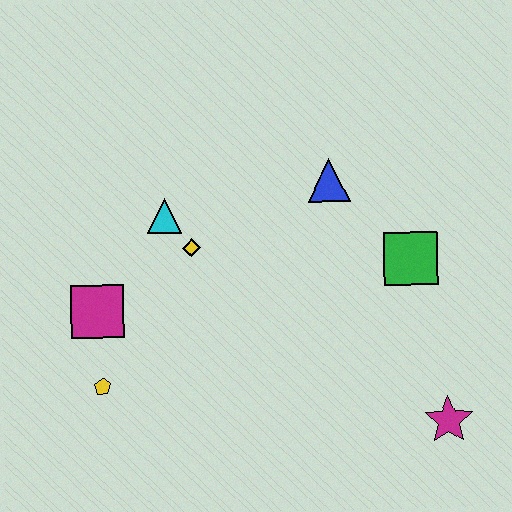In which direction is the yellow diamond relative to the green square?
The yellow diamond is to the left of the green square.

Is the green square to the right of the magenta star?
No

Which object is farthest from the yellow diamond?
The magenta star is farthest from the yellow diamond.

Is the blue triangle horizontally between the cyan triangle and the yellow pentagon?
No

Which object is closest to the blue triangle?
The green square is closest to the blue triangle.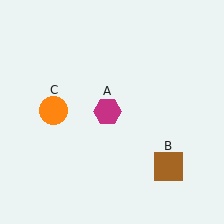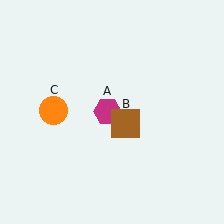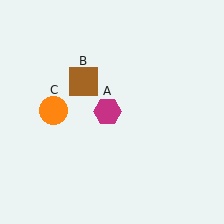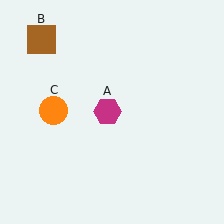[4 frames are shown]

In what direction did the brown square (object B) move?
The brown square (object B) moved up and to the left.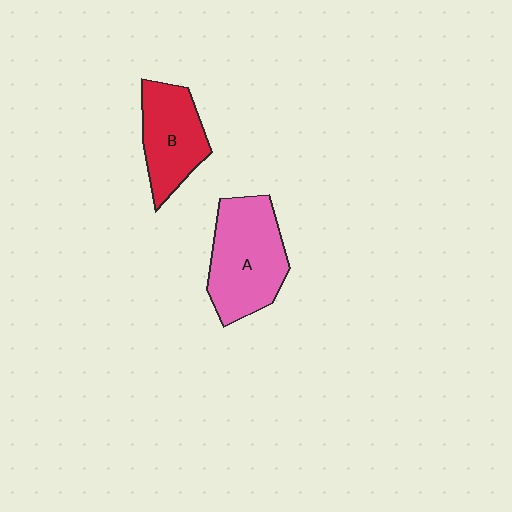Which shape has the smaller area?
Shape B (red).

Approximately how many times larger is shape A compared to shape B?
Approximately 1.3 times.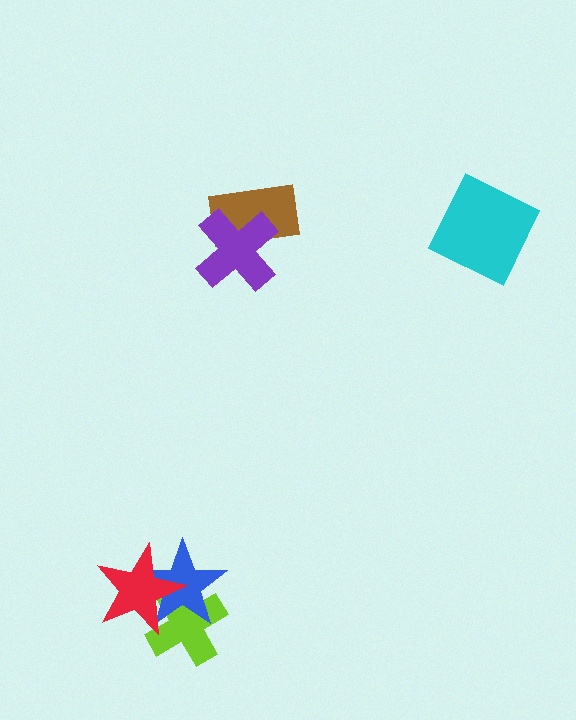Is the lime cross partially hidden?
Yes, it is partially covered by another shape.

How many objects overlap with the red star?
2 objects overlap with the red star.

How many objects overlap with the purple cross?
1 object overlaps with the purple cross.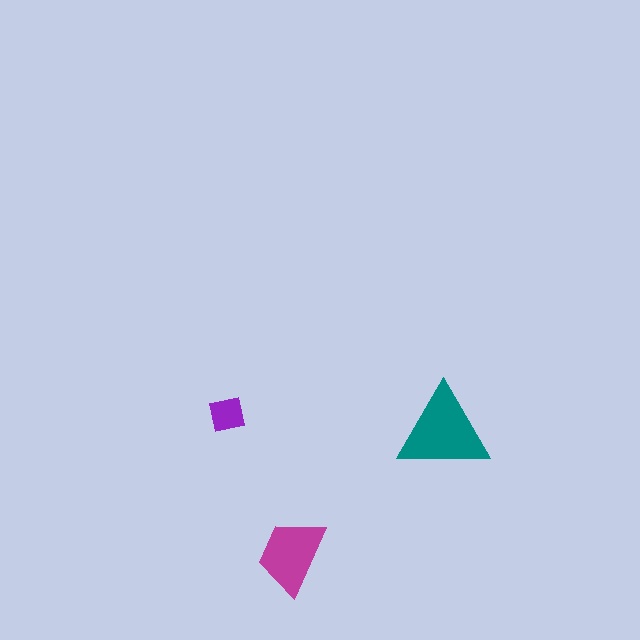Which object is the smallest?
The purple square.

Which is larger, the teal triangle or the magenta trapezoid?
The teal triangle.